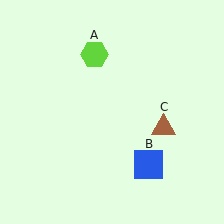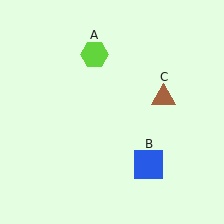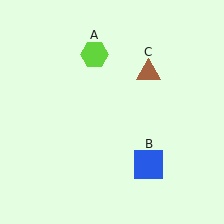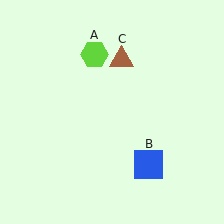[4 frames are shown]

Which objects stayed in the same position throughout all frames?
Lime hexagon (object A) and blue square (object B) remained stationary.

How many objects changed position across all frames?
1 object changed position: brown triangle (object C).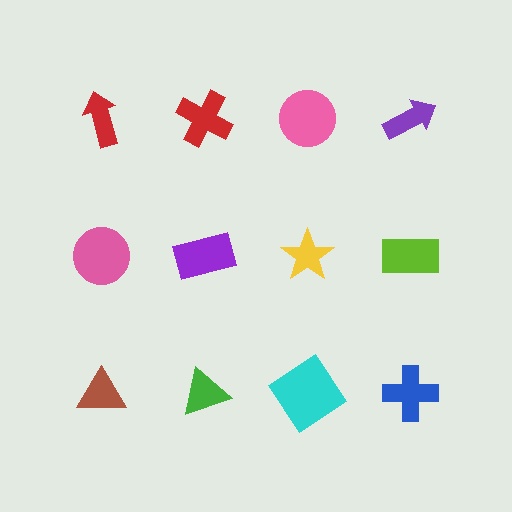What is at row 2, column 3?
A yellow star.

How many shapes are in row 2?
4 shapes.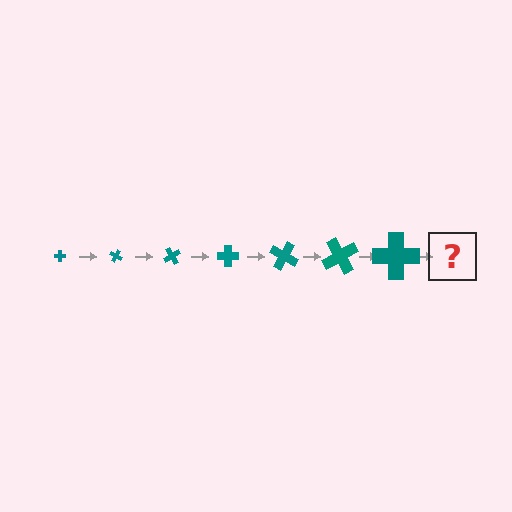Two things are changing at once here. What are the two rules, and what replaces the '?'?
The two rules are that the cross grows larger each step and it rotates 30 degrees each step. The '?' should be a cross, larger than the previous one and rotated 210 degrees from the start.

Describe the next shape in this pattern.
It should be a cross, larger than the previous one and rotated 210 degrees from the start.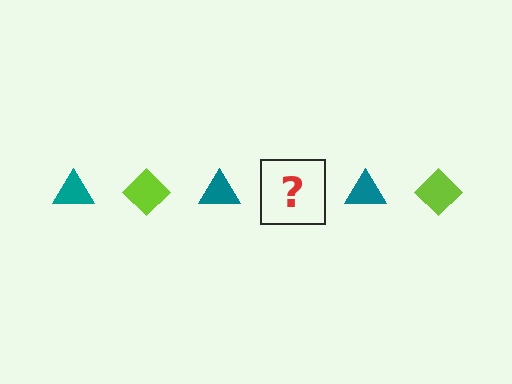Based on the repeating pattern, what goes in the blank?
The blank should be a lime diamond.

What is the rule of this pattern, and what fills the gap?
The rule is that the pattern alternates between teal triangle and lime diamond. The gap should be filled with a lime diamond.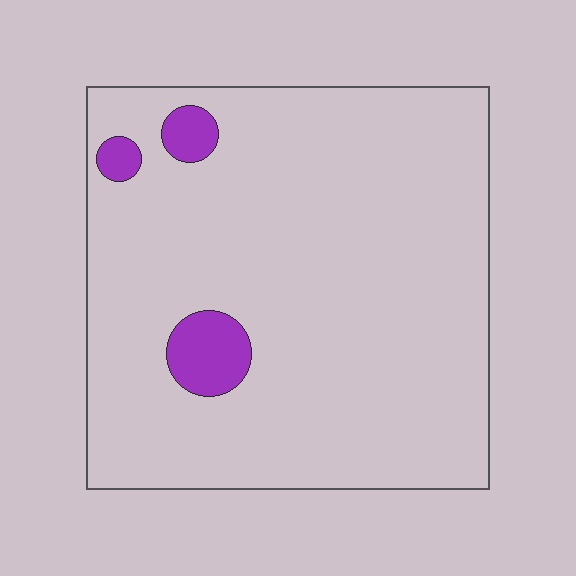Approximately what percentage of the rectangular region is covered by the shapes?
Approximately 5%.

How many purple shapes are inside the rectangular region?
3.